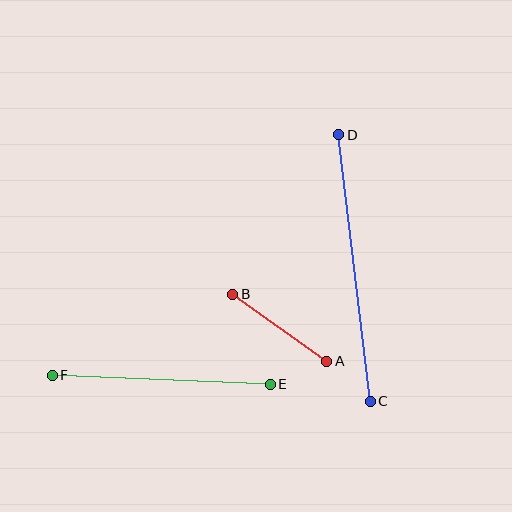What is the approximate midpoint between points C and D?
The midpoint is at approximately (355, 268) pixels.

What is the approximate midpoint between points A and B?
The midpoint is at approximately (280, 328) pixels.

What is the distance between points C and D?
The distance is approximately 269 pixels.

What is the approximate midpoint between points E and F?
The midpoint is at approximately (161, 380) pixels.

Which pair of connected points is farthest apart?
Points C and D are farthest apart.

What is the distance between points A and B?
The distance is approximately 115 pixels.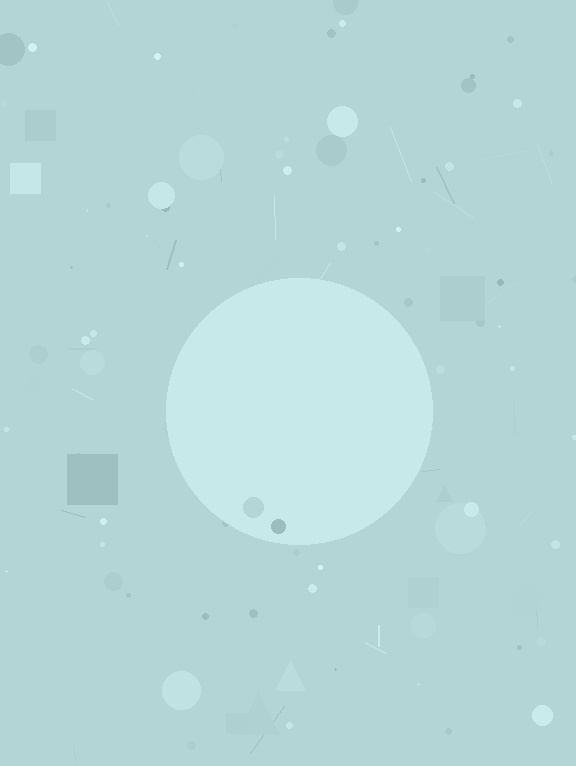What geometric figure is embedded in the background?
A circle is embedded in the background.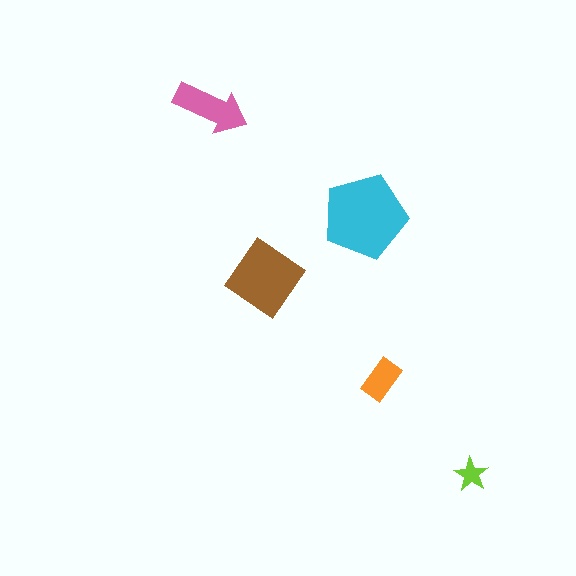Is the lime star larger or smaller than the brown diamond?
Smaller.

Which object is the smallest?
The lime star.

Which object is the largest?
The cyan pentagon.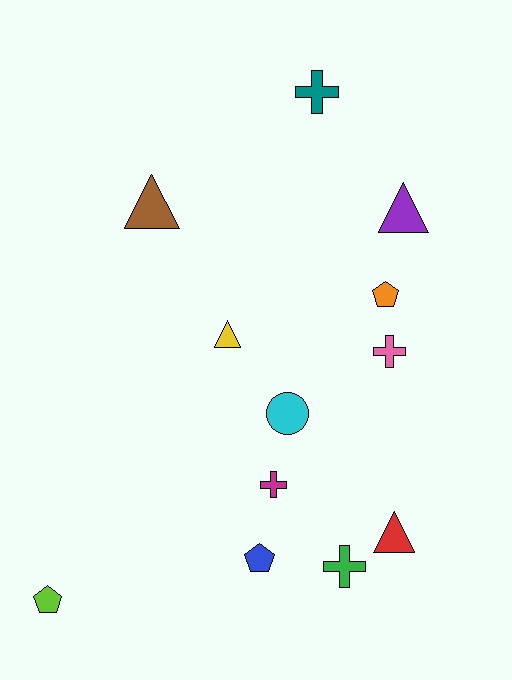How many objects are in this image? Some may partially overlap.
There are 12 objects.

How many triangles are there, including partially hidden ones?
There are 4 triangles.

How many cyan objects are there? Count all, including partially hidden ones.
There is 1 cyan object.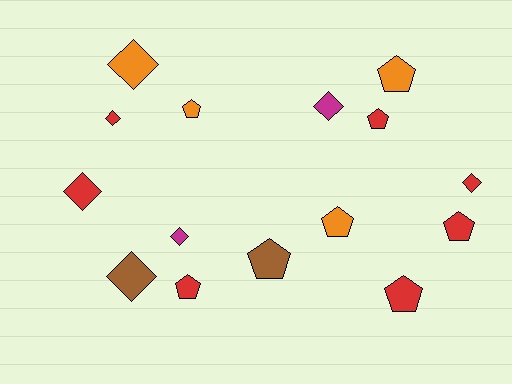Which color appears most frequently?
Red, with 7 objects.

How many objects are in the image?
There are 15 objects.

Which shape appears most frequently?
Pentagon, with 8 objects.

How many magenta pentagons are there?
There are no magenta pentagons.